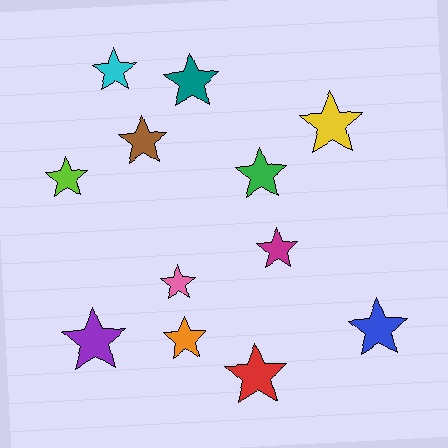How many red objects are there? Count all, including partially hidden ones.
There is 1 red object.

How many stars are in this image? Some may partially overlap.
There are 12 stars.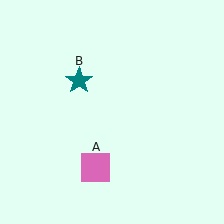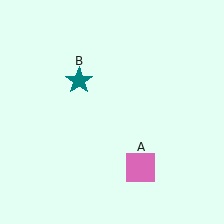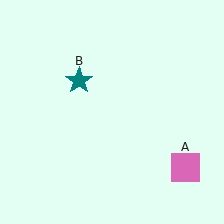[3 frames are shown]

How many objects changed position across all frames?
1 object changed position: pink square (object A).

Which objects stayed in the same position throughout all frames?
Teal star (object B) remained stationary.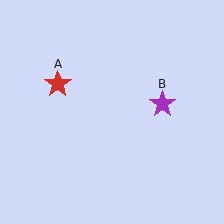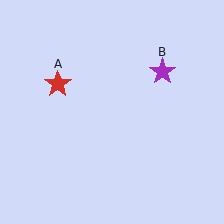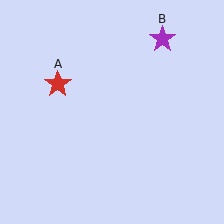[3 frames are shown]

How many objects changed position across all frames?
1 object changed position: purple star (object B).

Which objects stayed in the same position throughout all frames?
Red star (object A) remained stationary.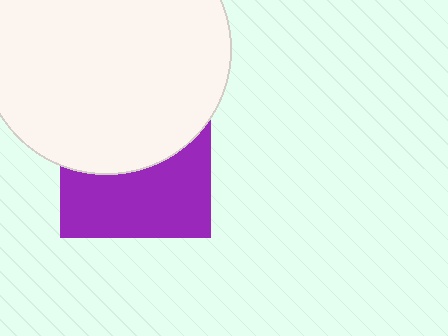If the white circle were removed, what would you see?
You would see the complete purple square.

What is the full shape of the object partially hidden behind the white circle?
The partially hidden object is a purple square.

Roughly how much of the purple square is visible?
About half of it is visible (roughly 50%).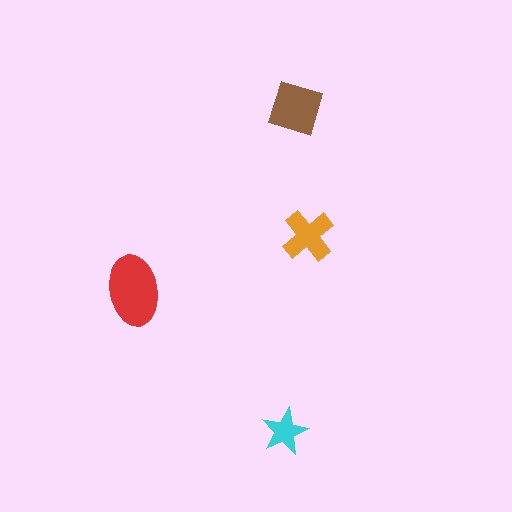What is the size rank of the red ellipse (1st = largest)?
1st.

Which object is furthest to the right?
The orange cross is rightmost.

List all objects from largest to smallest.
The red ellipse, the brown square, the orange cross, the cyan star.